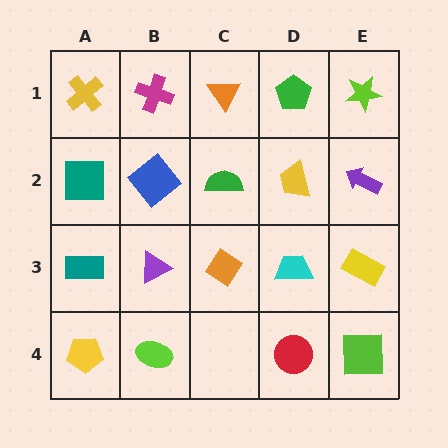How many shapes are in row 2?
5 shapes.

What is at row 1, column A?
A yellow cross.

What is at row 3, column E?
A yellow rectangle.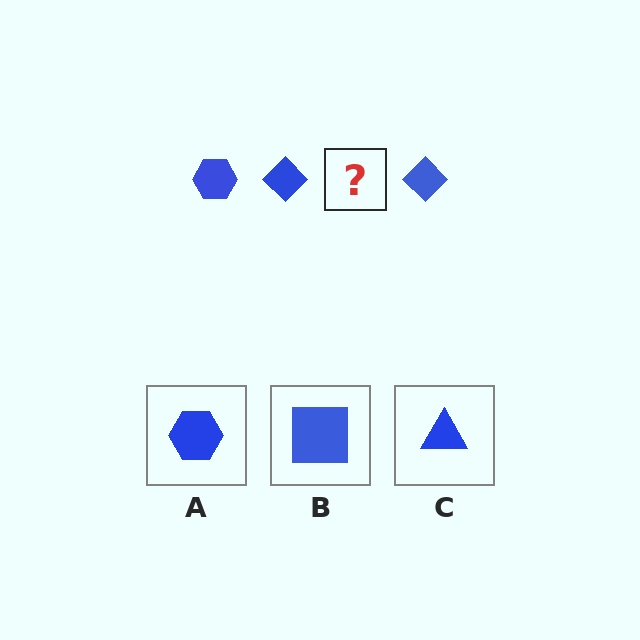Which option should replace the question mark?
Option A.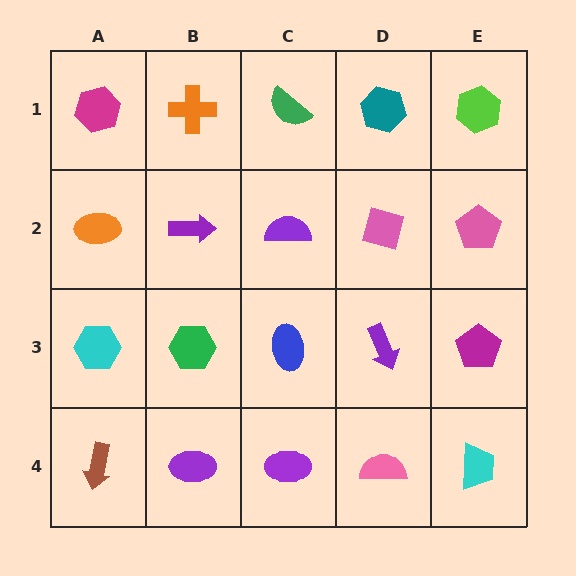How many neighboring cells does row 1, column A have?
2.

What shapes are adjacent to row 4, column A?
A cyan hexagon (row 3, column A), a purple ellipse (row 4, column B).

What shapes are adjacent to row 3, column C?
A purple semicircle (row 2, column C), a purple ellipse (row 4, column C), a green hexagon (row 3, column B), a purple arrow (row 3, column D).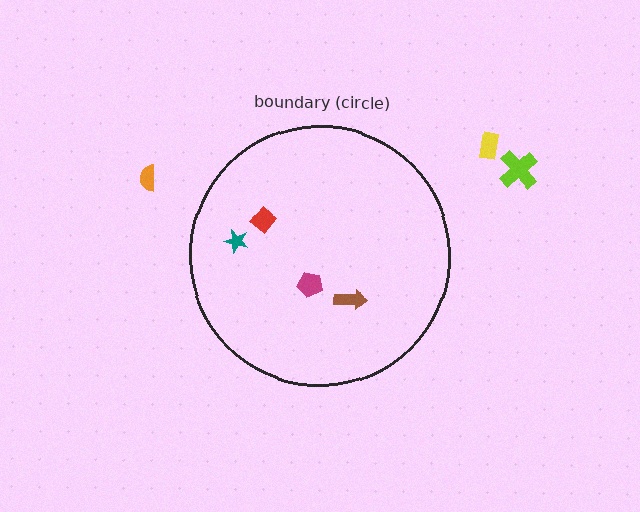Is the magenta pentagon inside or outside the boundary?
Inside.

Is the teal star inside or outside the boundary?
Inside.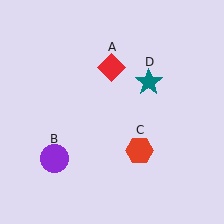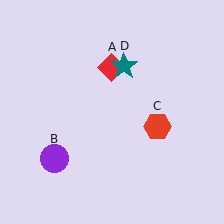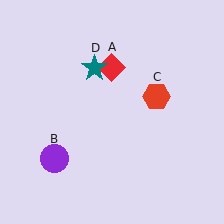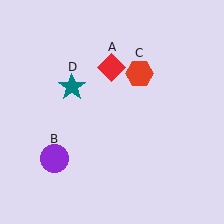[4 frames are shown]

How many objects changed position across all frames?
2 objects changed position: red hexagon (object C), teal star (object D).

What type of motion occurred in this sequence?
The red hexagon (object C), teal star (object D) rotated counterclockwise around the center of the scene.